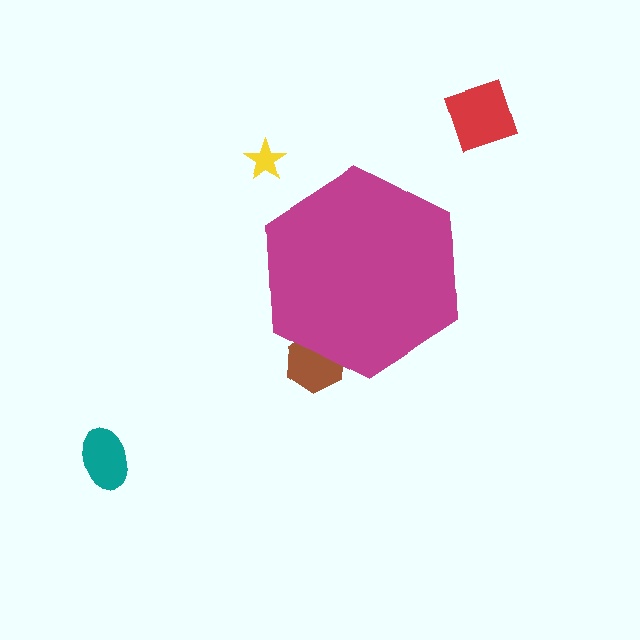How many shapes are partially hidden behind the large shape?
1 shape is partially hidden.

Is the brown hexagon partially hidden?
Yes, the brown hexagon is partially hidden behind the magenta hexagon.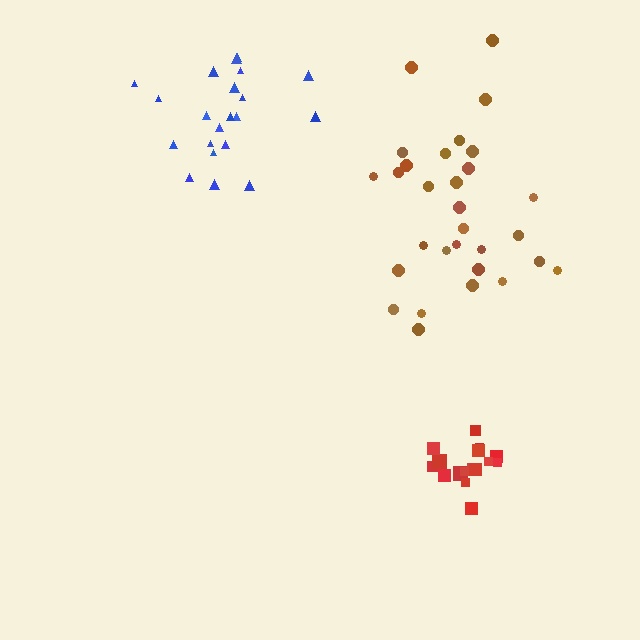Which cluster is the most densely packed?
Red.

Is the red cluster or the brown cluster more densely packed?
Red.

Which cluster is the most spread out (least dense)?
Brown.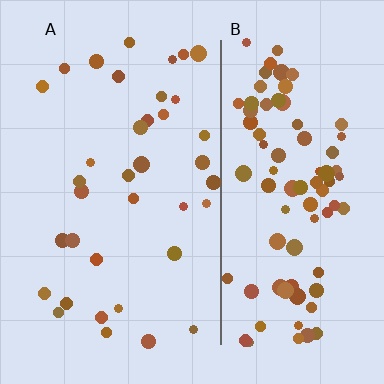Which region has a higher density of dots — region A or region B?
B (the right).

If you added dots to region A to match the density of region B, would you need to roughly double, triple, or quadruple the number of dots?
Approximately double.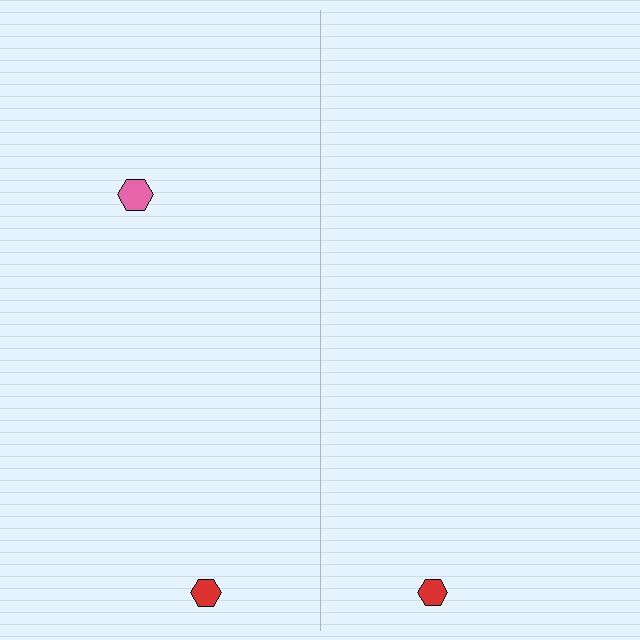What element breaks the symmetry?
A pink hexagon is missing from the right side.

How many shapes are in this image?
There are 3 shapes in this image.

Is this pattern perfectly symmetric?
No, the pattern is not perfectly symmetric. A pink hexagon is missing from the right side.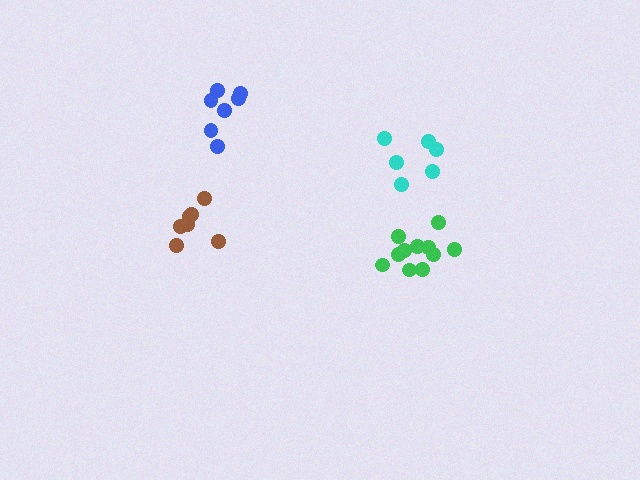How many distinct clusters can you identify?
There are 4 distinct clusters.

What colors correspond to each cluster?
The clusters are colored: brown, cyan, green, blue.